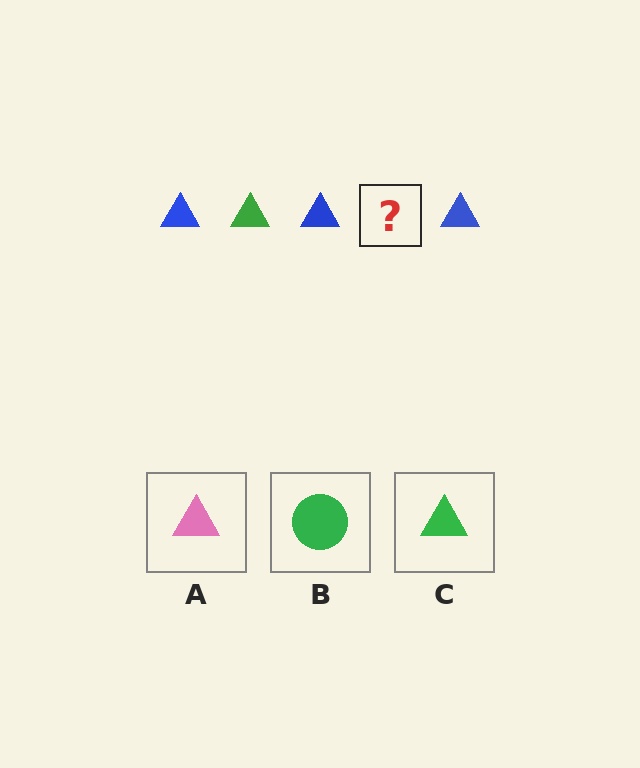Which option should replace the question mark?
Option C.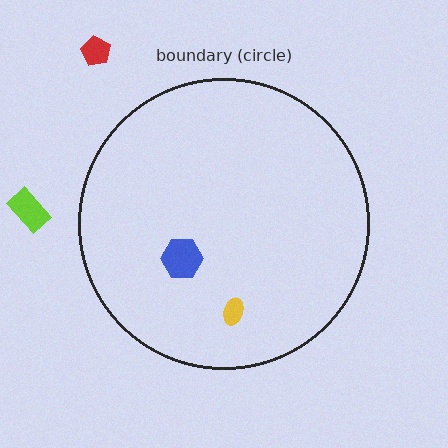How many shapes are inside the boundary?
2 inside, 2 outside.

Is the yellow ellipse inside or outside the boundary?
Inside.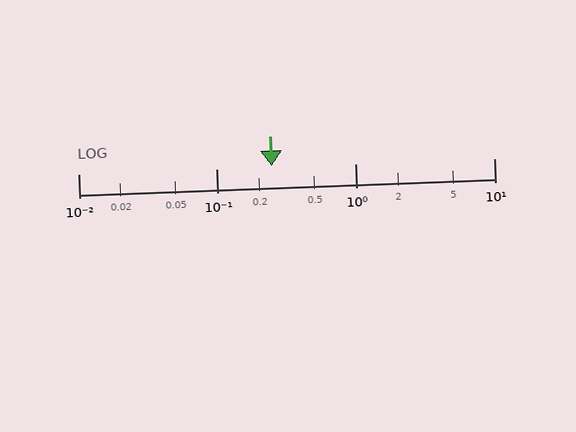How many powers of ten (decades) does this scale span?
The scale spans 3 decades, from 0.01 to 10.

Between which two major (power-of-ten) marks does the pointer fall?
The pointer is between 0.1 and 1.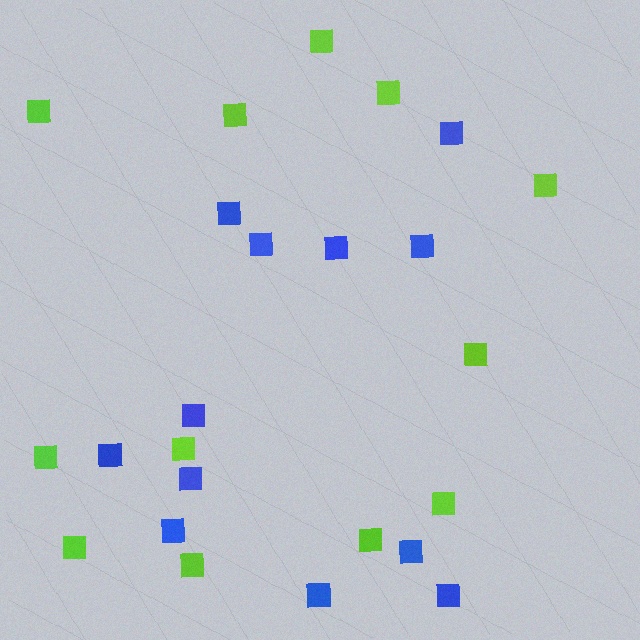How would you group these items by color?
There are 2 groups: one group of blue squares (12) and one group of lime squares (12).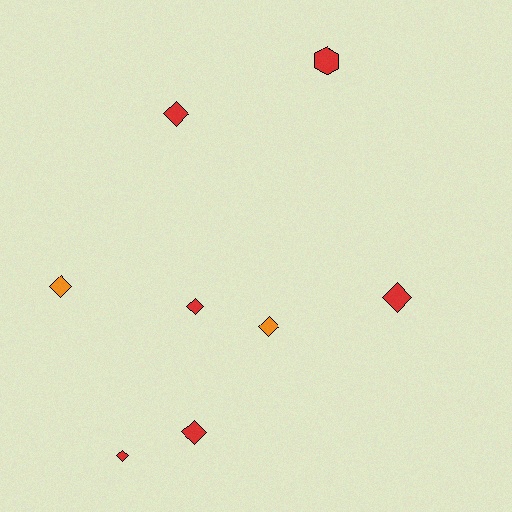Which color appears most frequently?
Red, with 6 objects.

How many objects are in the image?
There are 8 objects.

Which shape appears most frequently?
Diamond, with 7 objects.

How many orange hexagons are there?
There are no orange hexagons.